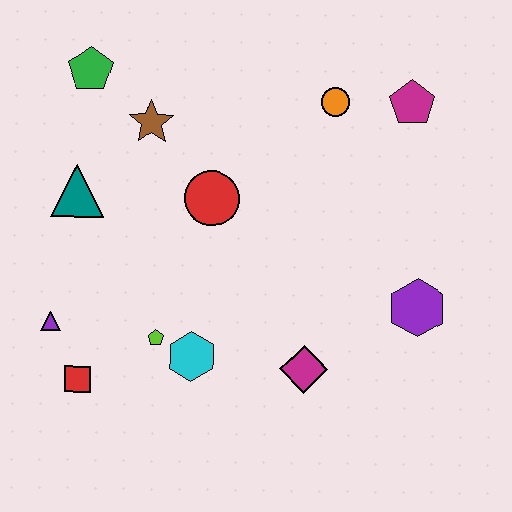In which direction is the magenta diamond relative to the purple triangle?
The magenta diamond is to the right of the purple triangle.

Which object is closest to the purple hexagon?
The magenta diamond is closest to the purple hexagon.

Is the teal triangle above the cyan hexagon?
Yes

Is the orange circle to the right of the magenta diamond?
Yes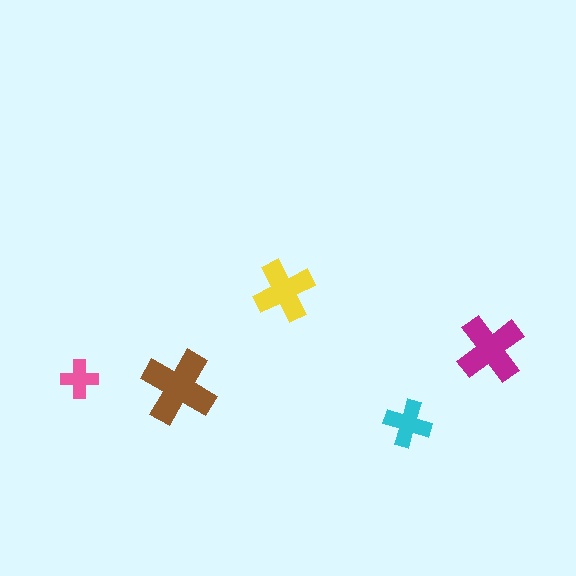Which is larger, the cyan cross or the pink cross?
The cyan one.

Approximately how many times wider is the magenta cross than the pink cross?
About 2 times wider.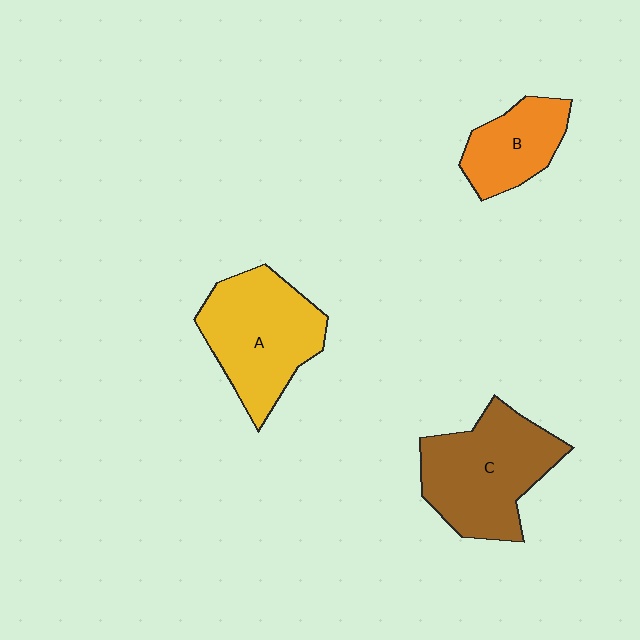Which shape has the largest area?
Shape C (brown).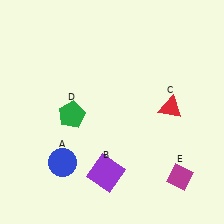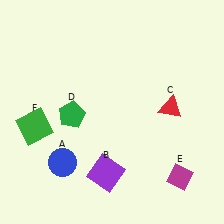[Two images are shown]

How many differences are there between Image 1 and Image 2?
There is 1 difference between the two images.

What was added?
A green square (F) was added in Image 2.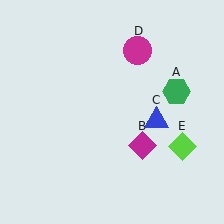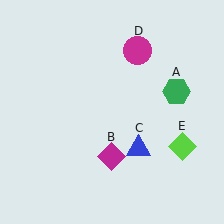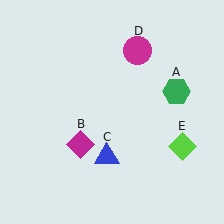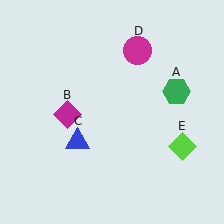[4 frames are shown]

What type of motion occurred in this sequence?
The magenta diamond (object B), blue triangle (object C) rotated clockwise around the center of the scene.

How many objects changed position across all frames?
2 objects changed position: magenta diamond (object B), blue triangle (object C).